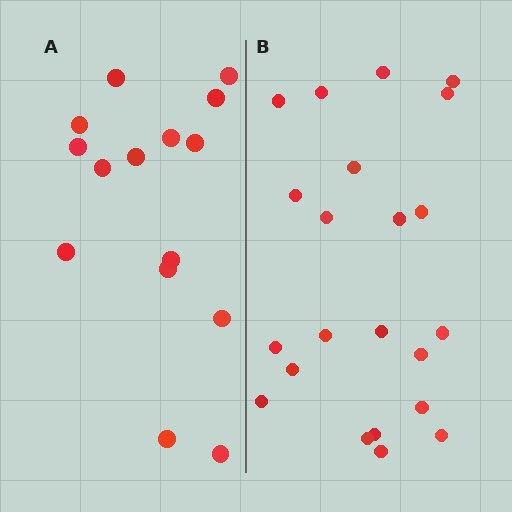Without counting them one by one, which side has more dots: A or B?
Region B (the right region) has more dots.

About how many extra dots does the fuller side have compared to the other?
Region B has roughly 8 or so more dots than region A.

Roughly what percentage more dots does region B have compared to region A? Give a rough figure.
About 45% more.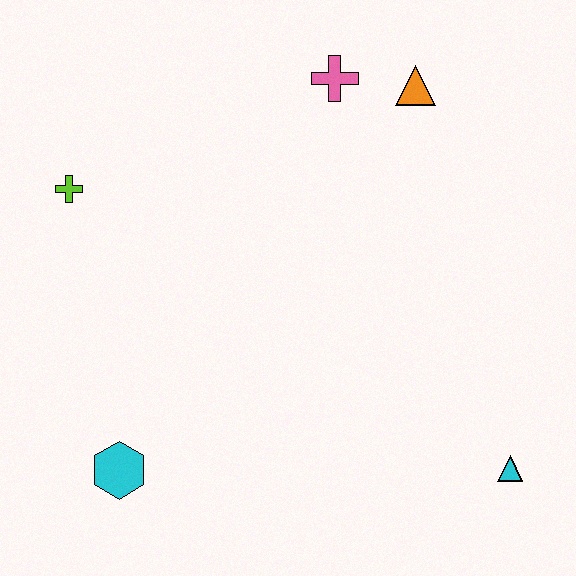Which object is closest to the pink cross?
The orange triangle is closest to the pink cross.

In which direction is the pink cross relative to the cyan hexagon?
The pink cross is above the cyan hexagon.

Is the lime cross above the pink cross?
No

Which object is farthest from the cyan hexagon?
The orange triangle is farthest from the cyan hexagon.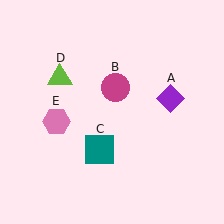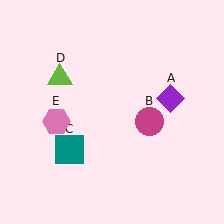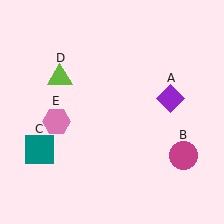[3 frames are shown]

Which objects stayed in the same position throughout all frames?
Purple diamond (object A) and lime triangle (object D) and pink hexagon (object E) remained stationary.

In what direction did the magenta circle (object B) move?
The magenta circle (object B) moved down and to the right.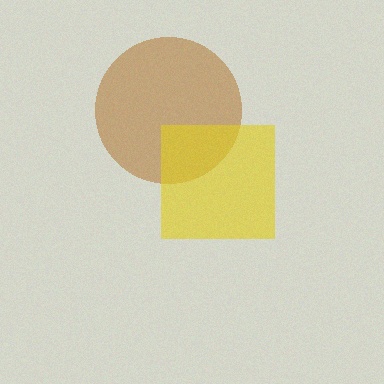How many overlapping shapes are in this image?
There are 2 overlapping shapes in the image.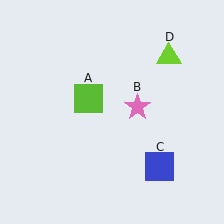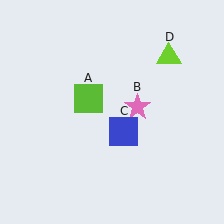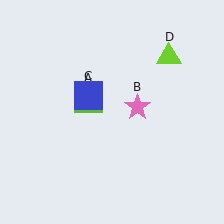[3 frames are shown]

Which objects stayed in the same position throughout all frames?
Lime square (object A) and pink star (object B) and lime triangle (object D) remained stationary.